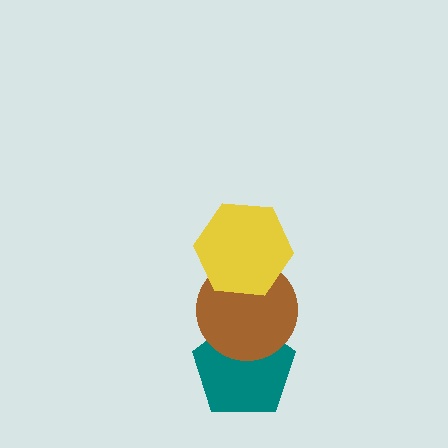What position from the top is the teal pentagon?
The teal pentagon is 3rd from the top.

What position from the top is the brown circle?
The brown circle is 2nd from the top.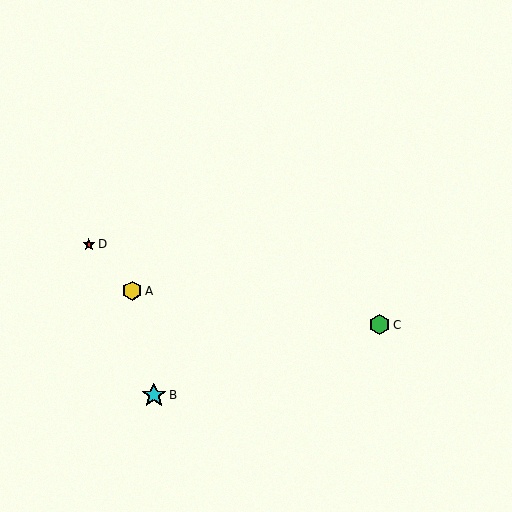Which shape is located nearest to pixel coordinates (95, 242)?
The red star (labeled D) at (89, 244) is nearest to that location.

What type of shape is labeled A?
Shape A is a yellow hexagon.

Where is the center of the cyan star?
The center of the cyan star is at (154, 395).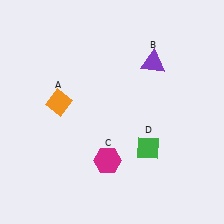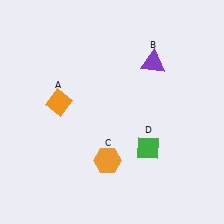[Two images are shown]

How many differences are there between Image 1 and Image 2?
There is 1 difference between the two images.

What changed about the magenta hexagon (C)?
In Image 1, C is magenta. In Image 2, it changed to orange.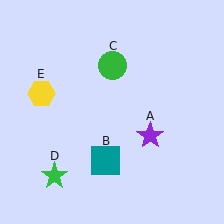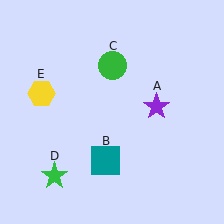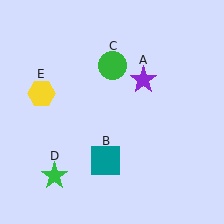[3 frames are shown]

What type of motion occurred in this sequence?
The purple star (object A) rotated counterclockwise around the center of the scene.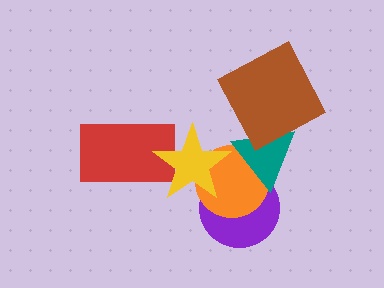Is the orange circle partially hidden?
Yes, it is partially covered by another shape.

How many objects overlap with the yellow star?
3 objects overlap with the yellow star.